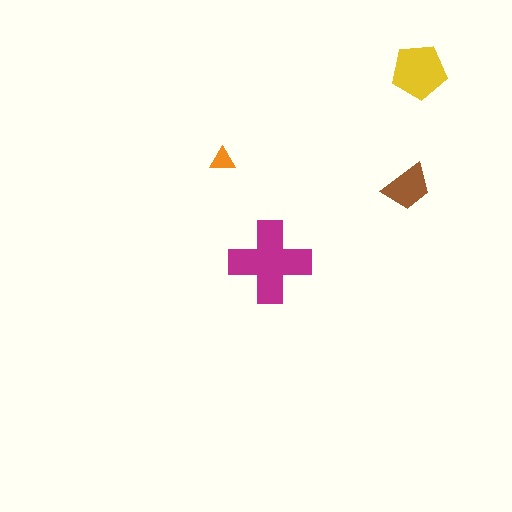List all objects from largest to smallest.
The magenta cross, the yellow pentagon, the brown trapezoid, the orange triangle.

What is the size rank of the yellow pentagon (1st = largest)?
2nd.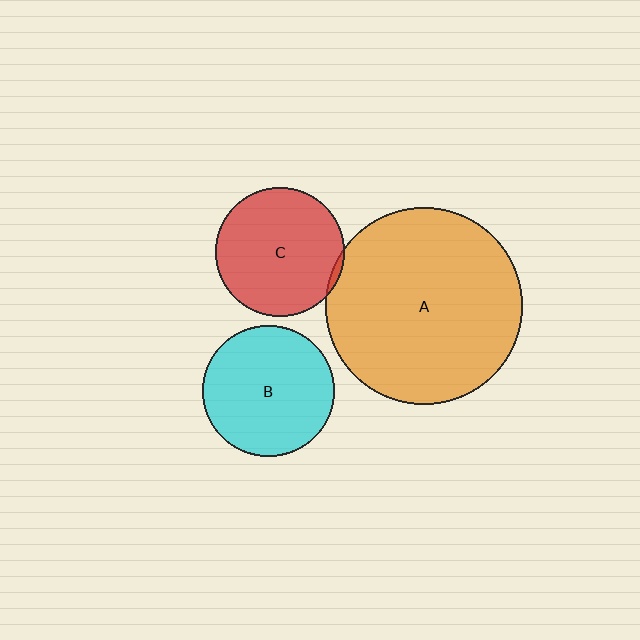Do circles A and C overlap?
Yes.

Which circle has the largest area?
Circle A (orange).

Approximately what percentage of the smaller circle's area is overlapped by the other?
Approximately 5%.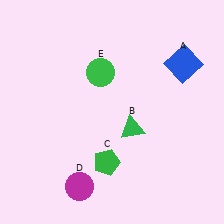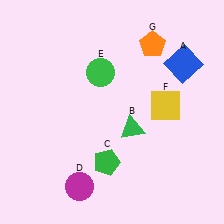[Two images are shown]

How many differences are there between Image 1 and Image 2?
There are 2 differences between the two images.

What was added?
A yellow square (F), an orange pentagon (G) were added in Image 2.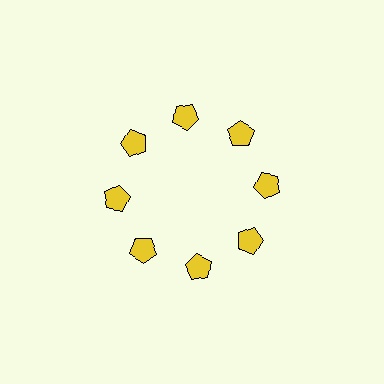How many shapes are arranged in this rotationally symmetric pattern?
There are 8 shapes, arranged in 8 groups of 1.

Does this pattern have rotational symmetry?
Yes, this pattern has 8-fold rotational symmetry. It looks the same after rotating 45 degrees around the center.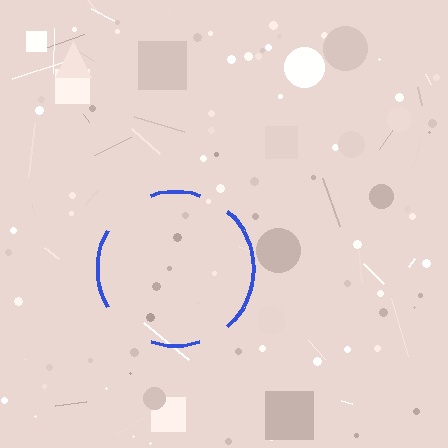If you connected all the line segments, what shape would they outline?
They would outline a circle.